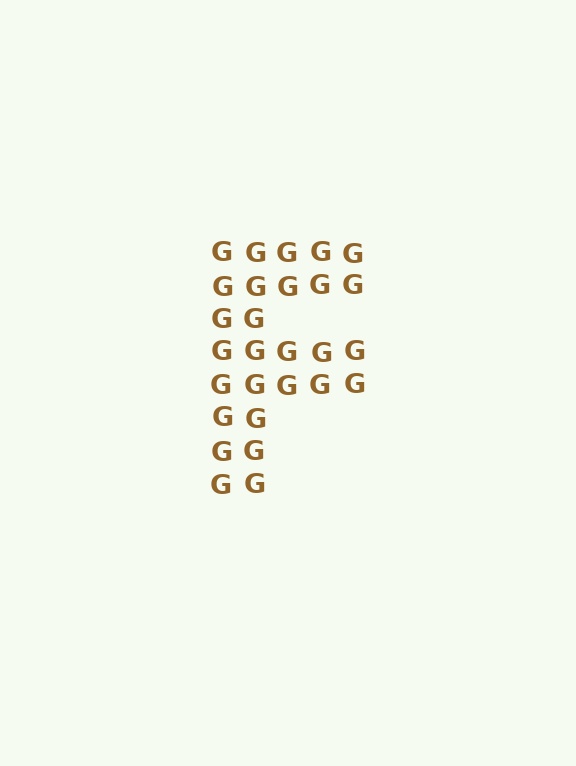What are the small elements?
The small elements are letter G's.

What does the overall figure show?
The overall figure shows the letter F.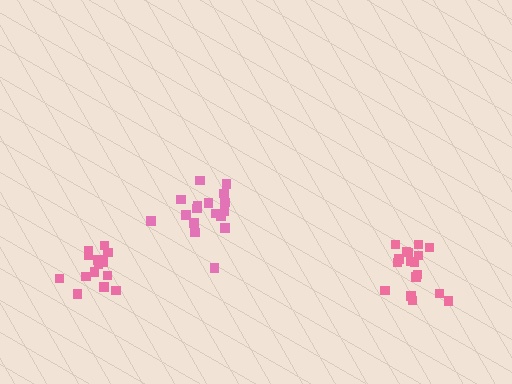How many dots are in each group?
Group 1: 17 dots, Group 2: 14 dots, Group 3: 17 dots (48 total).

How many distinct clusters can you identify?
There are 3 distinct clusters.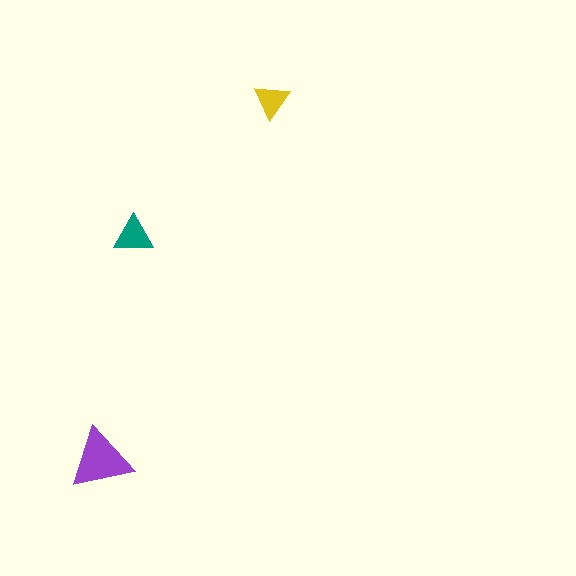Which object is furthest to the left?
The purple triangle is leftmost.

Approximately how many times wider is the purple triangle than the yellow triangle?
About 1.5 times wider.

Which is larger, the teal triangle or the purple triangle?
The purple one.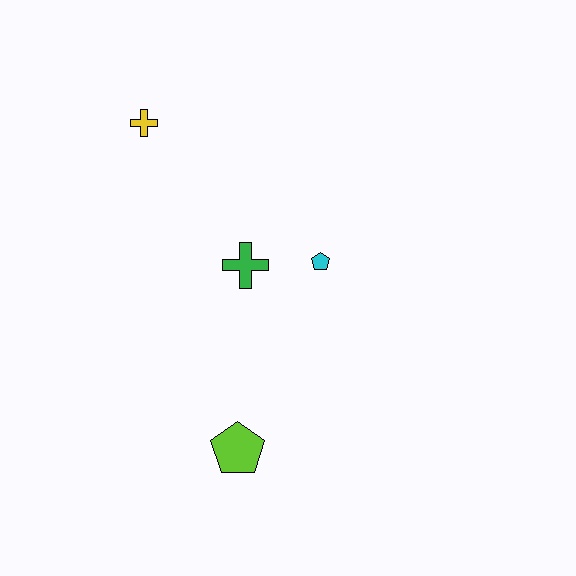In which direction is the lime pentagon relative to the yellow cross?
The lime pentagon is below the yellow cross.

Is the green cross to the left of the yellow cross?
No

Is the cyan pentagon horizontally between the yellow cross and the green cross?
No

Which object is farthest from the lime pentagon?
The yellow cross is farthest from the lime pentagon.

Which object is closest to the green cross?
The cyan pentagon is closest to the green cross.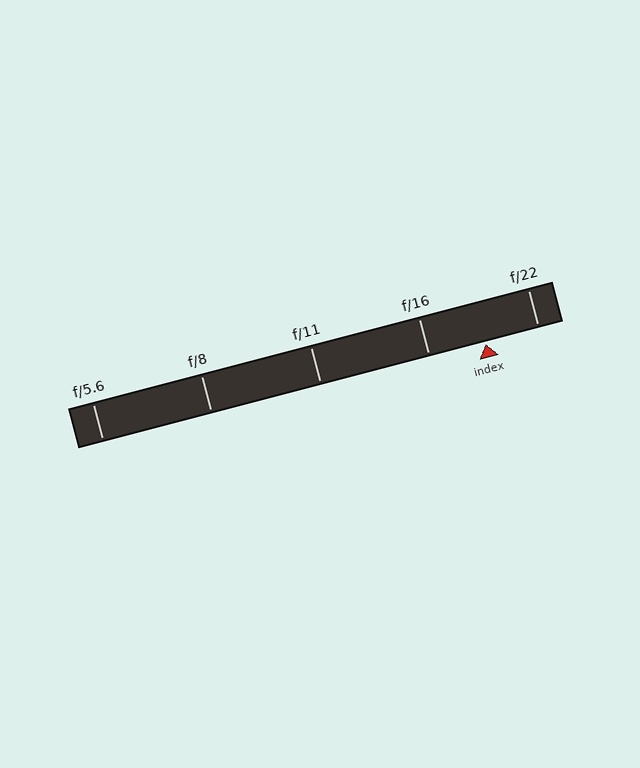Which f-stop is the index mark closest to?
The index mark is closest to f/22.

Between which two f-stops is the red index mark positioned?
The index mark is between f/16 and f/22.